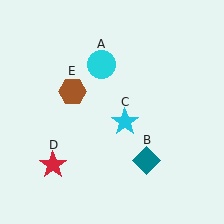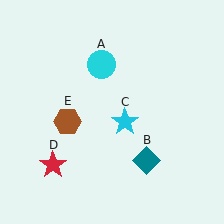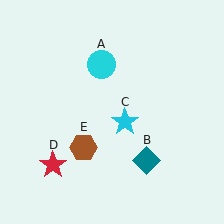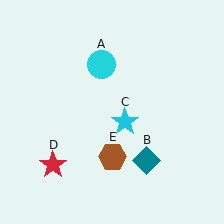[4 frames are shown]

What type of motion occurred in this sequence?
The brown hexagon (object E) rotated counterclockwise around the center of the scene.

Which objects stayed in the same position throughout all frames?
Cyan circle (object A) and teal diamond (object B) and cyan star (object C) and red star (object D) remained stationary.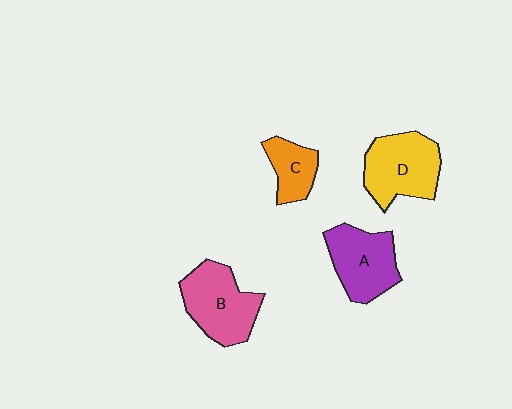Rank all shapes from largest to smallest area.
From largest to smallest: B (pink), D (yellow), A (purple), C (orange).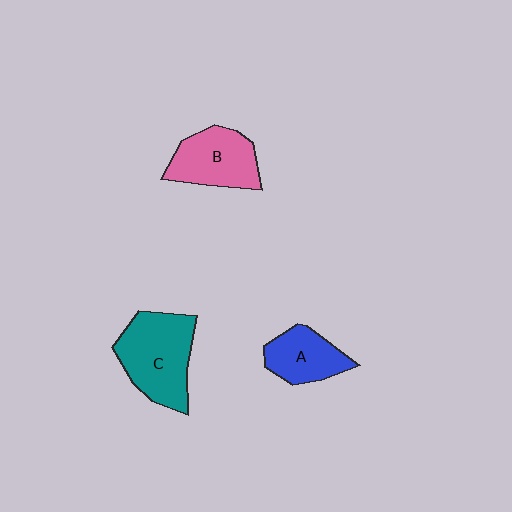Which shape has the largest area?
Shape C (teal).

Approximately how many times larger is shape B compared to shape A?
Approximately 1.3 times.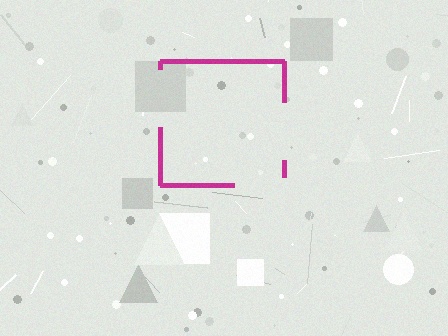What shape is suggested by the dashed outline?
The dashed outline suggests a square.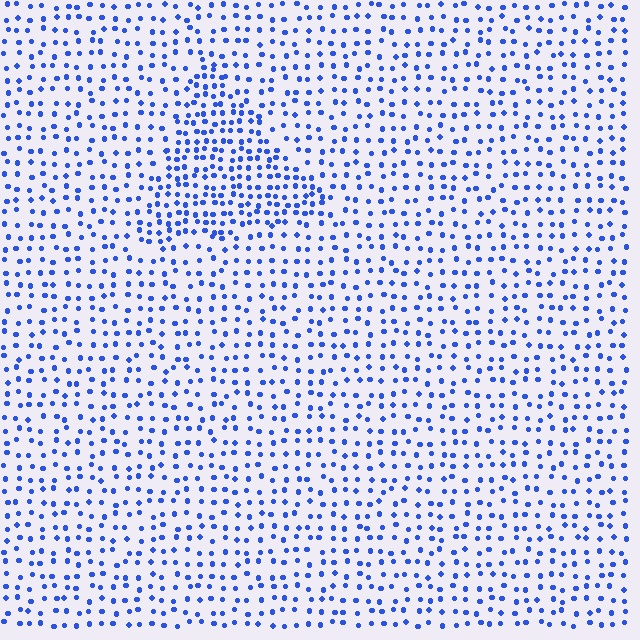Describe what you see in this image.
The image contains small blue elements arranged at two different densities. A triangle-shaped region is visible where the elements are more densely packed than the surrounding area.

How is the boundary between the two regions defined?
The boundary is defined by a change in element density (approximately 1.8x ratio). All elements are the same color, size, and shape.